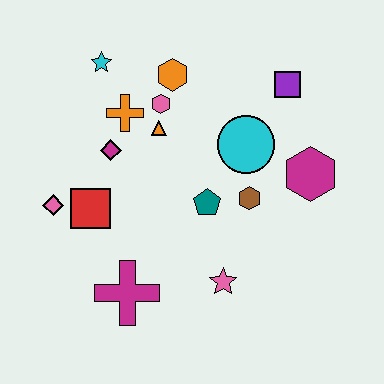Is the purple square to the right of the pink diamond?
Yes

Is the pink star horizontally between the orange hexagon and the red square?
No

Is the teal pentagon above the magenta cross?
Yes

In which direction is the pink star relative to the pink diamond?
The pink star is to the right of the pink diamond.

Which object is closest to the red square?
The pink diamond is closest to the red square.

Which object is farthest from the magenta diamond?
The magenta hexagon is farthest from the magenta diamond.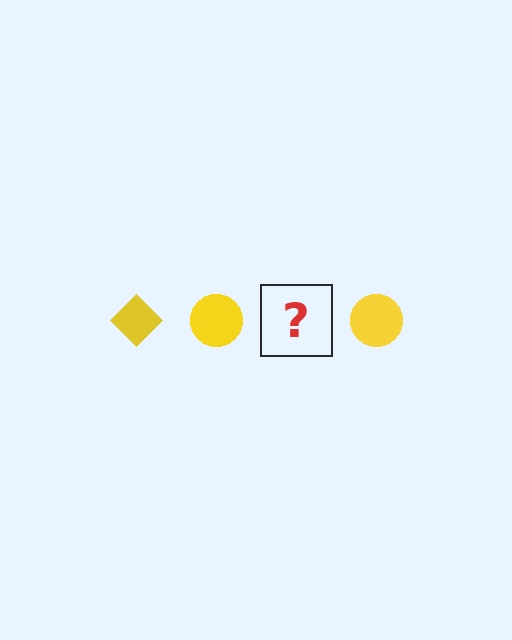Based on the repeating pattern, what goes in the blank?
The blank should be a yellow diamond.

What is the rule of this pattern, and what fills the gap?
The rule is that the pattern cycles through diamond, circle shapes in yellow. The gap should be filled with a yellow diamond.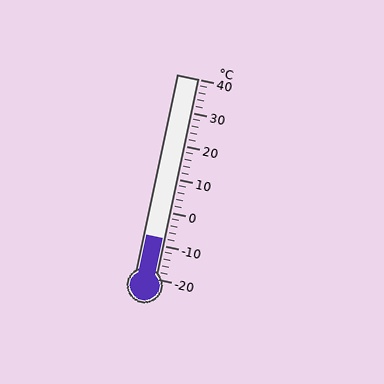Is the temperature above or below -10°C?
The temperature is above -10°C.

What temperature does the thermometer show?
The thermometer shows approximately -8°C.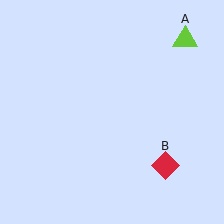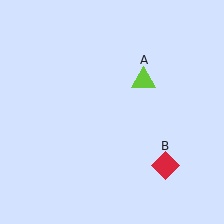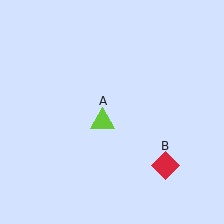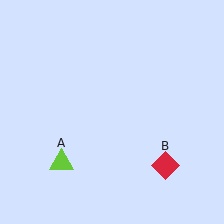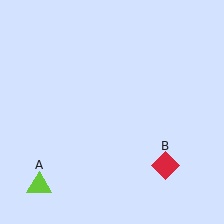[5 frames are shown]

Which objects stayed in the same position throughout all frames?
Red diamond (object B) remained stationary.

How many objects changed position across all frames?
1 object changed position: lime triangle (object A).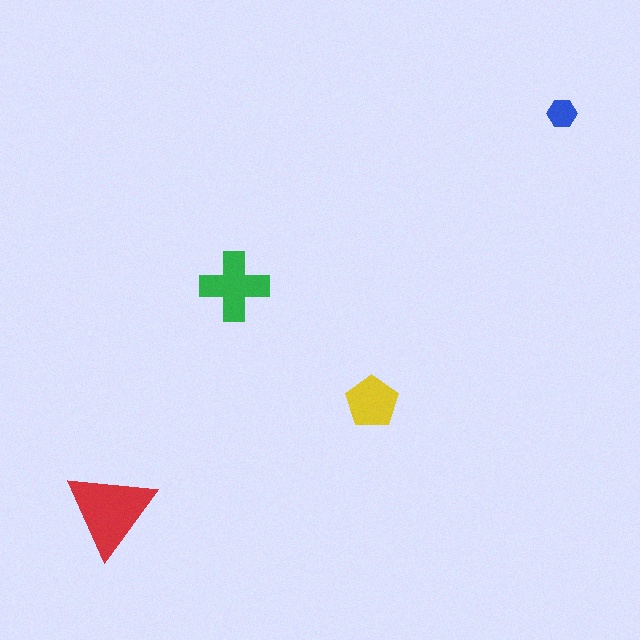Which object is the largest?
The red triangle.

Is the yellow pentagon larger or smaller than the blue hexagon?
Larger.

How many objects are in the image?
There are 4 objects in the image.